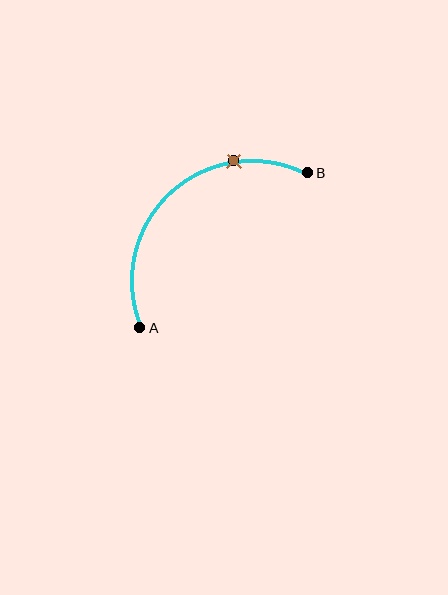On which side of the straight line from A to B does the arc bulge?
The arc bulges above and to the left of the straight line connecting A and B.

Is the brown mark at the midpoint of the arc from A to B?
No. The brown mark lies on the arc but is closer to endpoint B. The arc midpoint would be at the point on the curve equidistant along the arc from both A and B.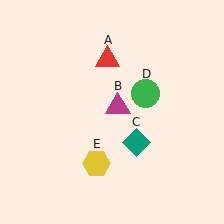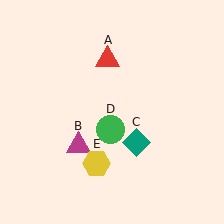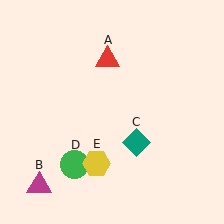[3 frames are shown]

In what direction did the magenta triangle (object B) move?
The magenta triangle (object B) moved down and to the left.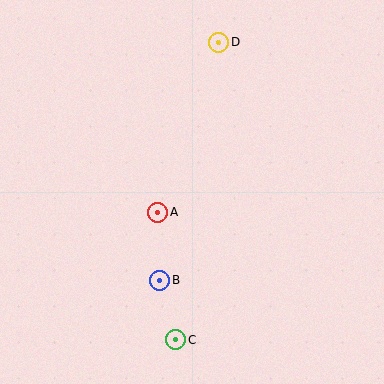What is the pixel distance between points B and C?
The distance between B and C is 62 pixels.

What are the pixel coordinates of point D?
Point D is at (219, 42).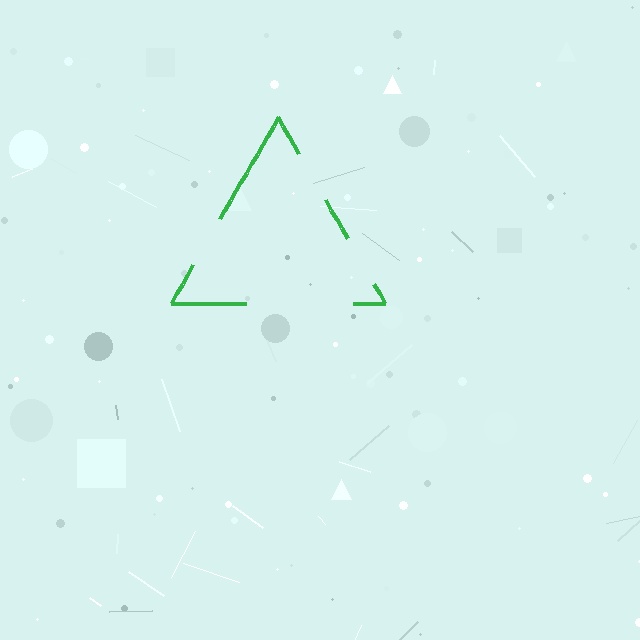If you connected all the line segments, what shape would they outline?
They would outline a triangle.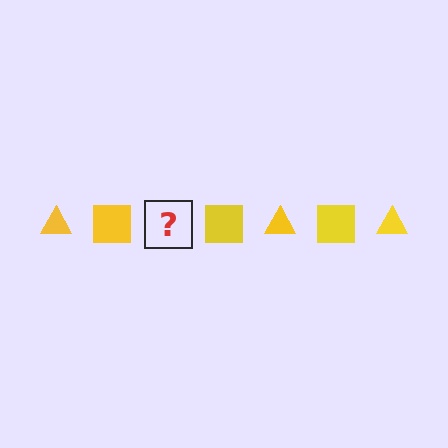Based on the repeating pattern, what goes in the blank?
The blank should be a yellow triangle.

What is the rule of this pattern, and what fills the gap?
The rule is that the pattern cycles through triangle, square shapes in yellow. The gap should be filled with a yellow triangle.